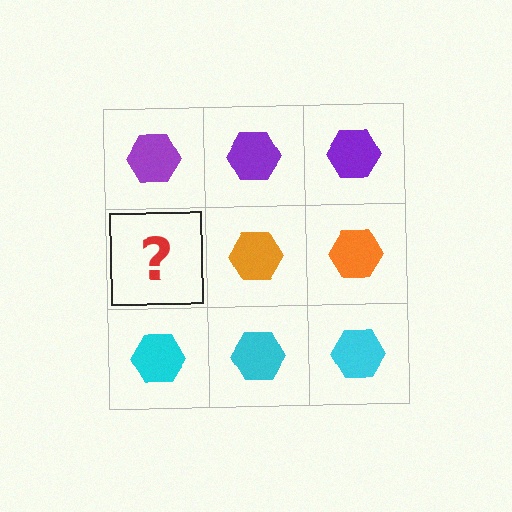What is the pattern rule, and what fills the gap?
The rule is that each row has a consistent color. The gap should be filled with an orange hexagon.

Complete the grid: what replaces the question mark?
The question mark should be replaced with an orange hexagon.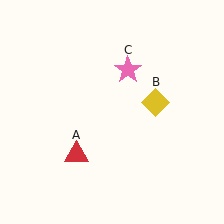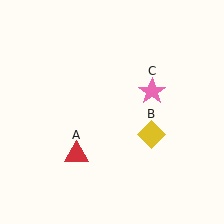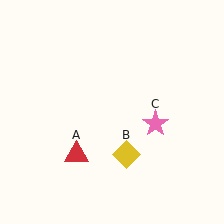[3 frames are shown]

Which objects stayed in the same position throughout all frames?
Red triangle (object A) remained stationary.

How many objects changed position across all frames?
2 objects changed position: yellow diamond (object B), pink star (object C).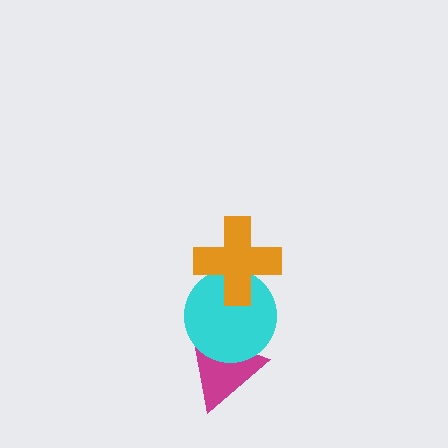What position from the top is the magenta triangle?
The magenta triangle is 3rd from the top.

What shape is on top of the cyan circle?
The orange cross is on top of the cyan circle.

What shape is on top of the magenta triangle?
The cyan circle is on top of the magenta triangle.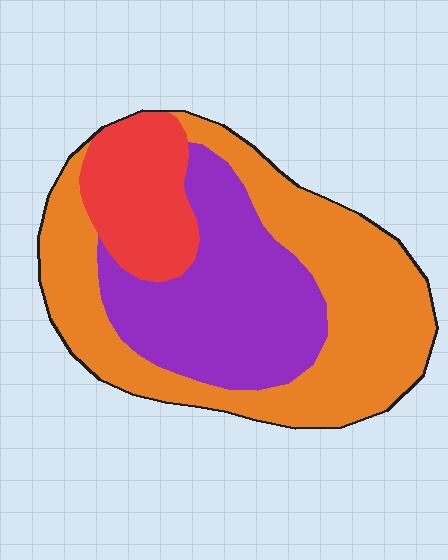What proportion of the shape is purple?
Purple takes up about one third (1/3) of the shape.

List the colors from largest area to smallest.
From largest to smallest: orange, purple, red.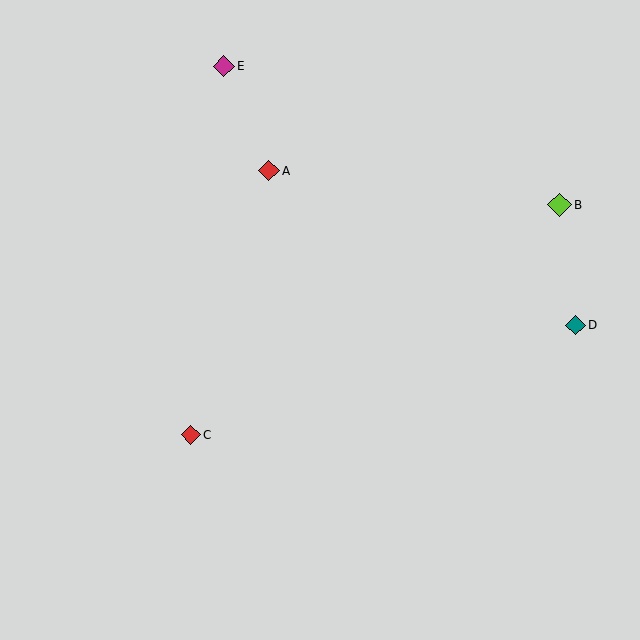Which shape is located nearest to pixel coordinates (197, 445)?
The red diamond (labeled C) at (191, 435) is nearest to that location.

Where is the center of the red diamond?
The center of the red diamond is at (269, 171).